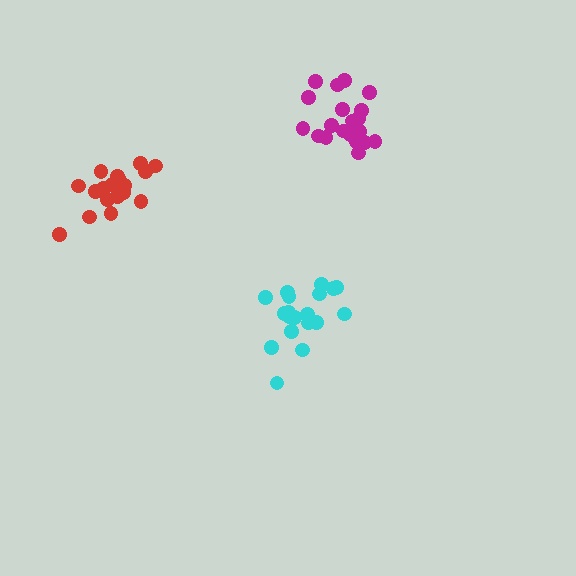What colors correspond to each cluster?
The clusters are colored: cyan, red, magenta.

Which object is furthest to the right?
The magenta cluster is rightmost.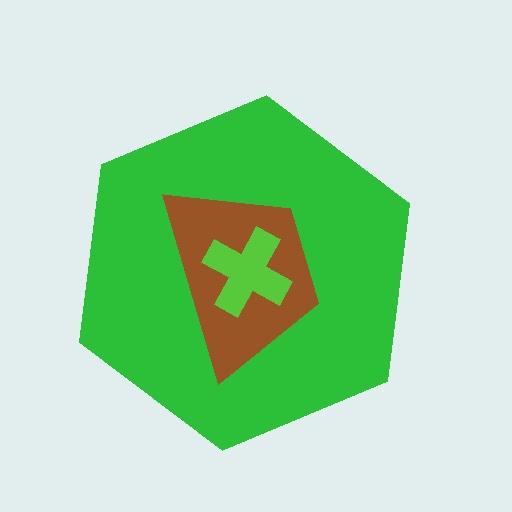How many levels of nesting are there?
3.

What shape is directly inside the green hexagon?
The brown trapezoid.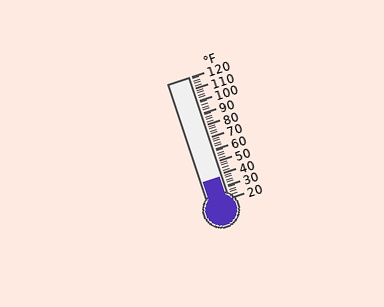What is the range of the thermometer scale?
The thermometer scale ranges from 20°F to 120°F.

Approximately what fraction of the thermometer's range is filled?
The thermometer is filled to approximately 20% of its range.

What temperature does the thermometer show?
The thermometer shows approximately 38°F.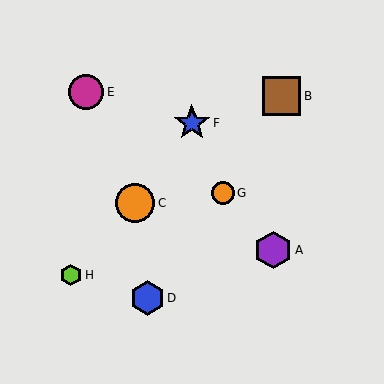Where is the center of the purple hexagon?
The center of the purple hexagon is at (273, 250).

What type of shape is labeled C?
Shape C is an orange circle.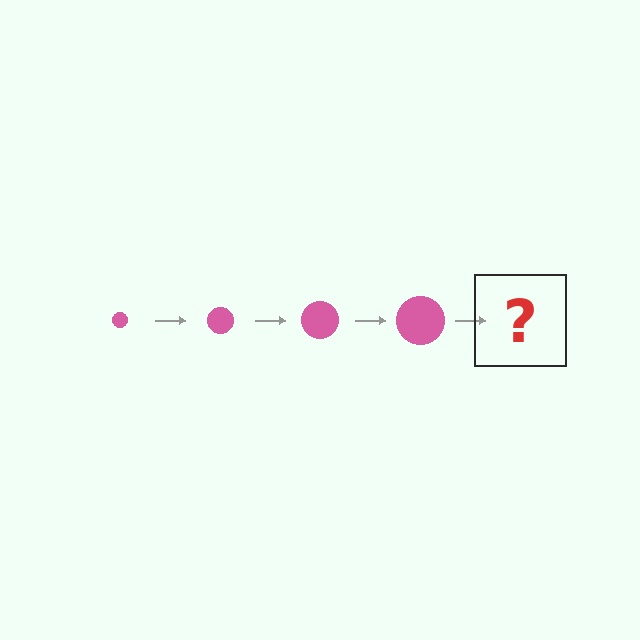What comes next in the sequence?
The next element should be a pink circle, larger than the previous one.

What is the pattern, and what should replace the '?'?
The pattern is that the circle gets progressively larger each step. The '?' should be a pink circle, larger than the previous one.